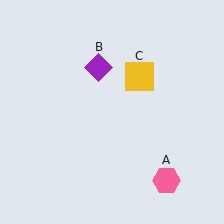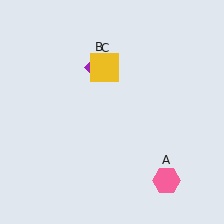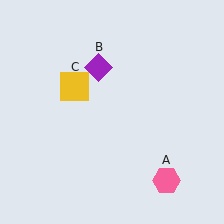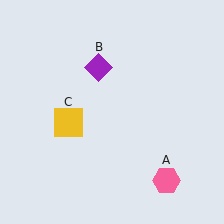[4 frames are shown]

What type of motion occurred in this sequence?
The yellow square (object C) rotated counterclockwise around the center of the scene.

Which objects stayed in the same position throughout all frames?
Pink hexagon (object A) and purple diamond (object B) remained stationary.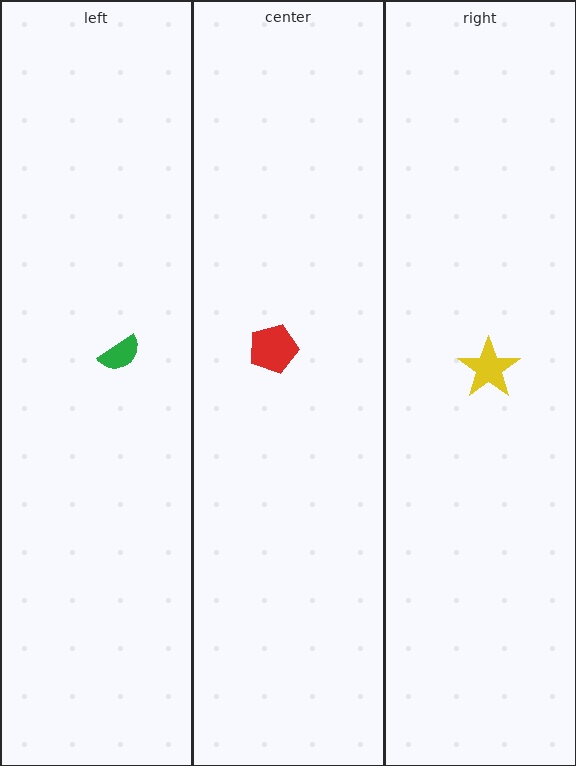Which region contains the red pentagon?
The center region.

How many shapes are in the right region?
1.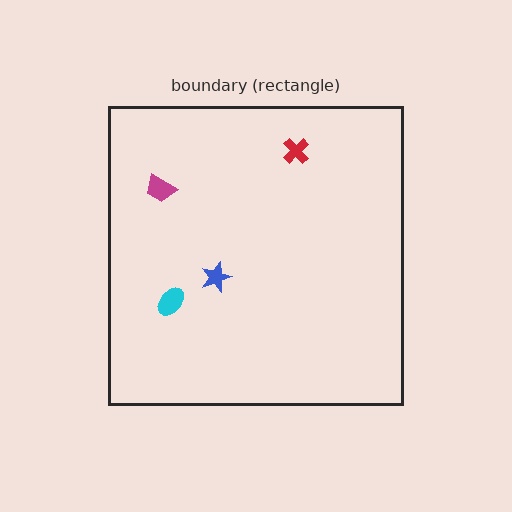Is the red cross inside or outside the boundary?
Inside.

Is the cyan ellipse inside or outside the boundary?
Inside.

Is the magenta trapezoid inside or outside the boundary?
Inside.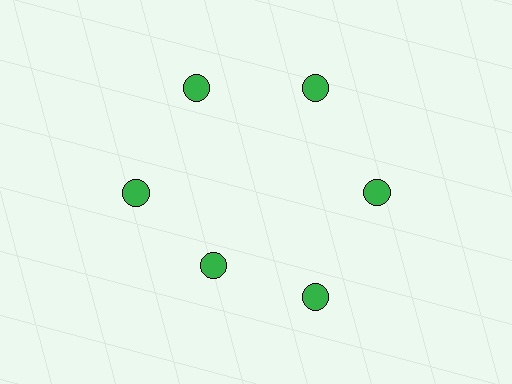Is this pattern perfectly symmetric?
No. The 6 green circles are arranged in a ring, but one element near the 7 o'clock position is pulled inward toward the center, breaking the 6-fold rotational symmetry.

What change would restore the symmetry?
The symmetry would be restored by moving it outward, back onto the ring so that all 6 circles sit at equal angles and equal distance from the center.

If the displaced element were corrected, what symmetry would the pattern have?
It would have 6-fold rotational symmetry — the pattern would map onto itself every 60 degrees.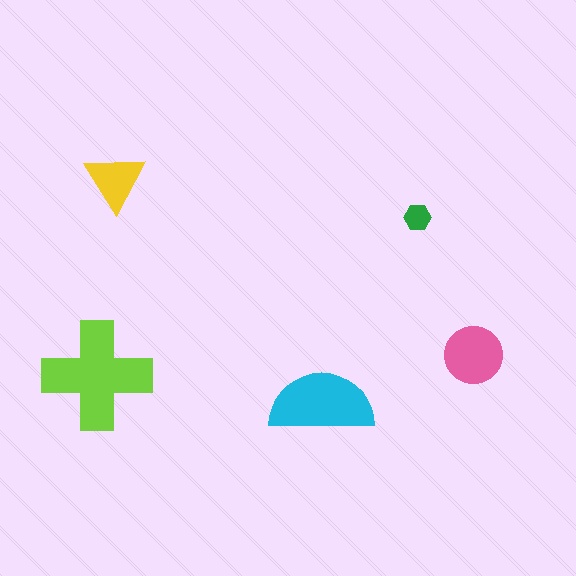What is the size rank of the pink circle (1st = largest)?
3rd.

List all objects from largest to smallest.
The lime cross, the cyan semicircle, the pink circle, the yellow triangle, the green hexagon.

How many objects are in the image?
There are 5 objects in the image.